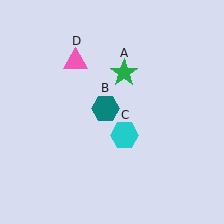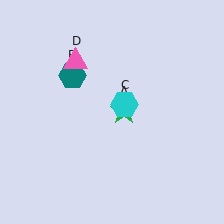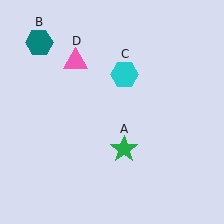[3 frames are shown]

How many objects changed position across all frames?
3 objects changed position: green star (object A), teal hexagon (object B), cyan hexagon (object C).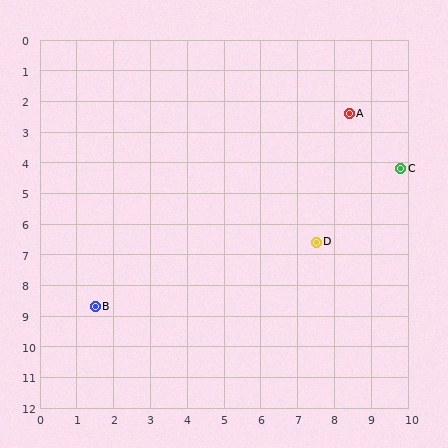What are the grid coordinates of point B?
Point B is at approximately (1.5, 8.7).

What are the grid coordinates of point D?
Point D is at approximately (7.5, 6.6).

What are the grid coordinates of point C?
Point C is at approximately (9.8, 4.2).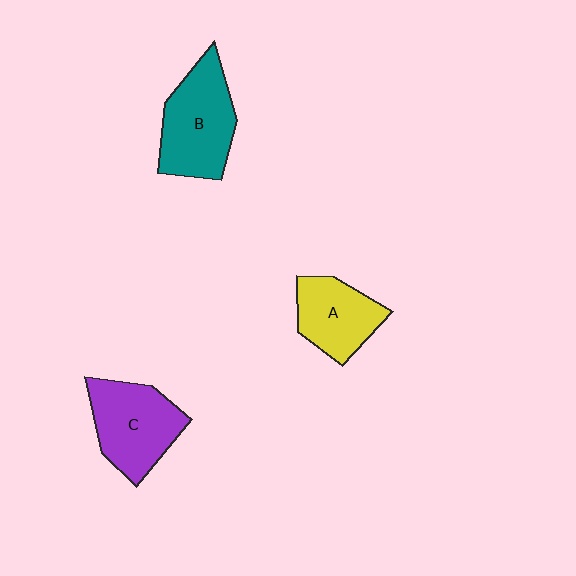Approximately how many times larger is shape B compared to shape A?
Approximately 1.3 times.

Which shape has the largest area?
Shape B (teal).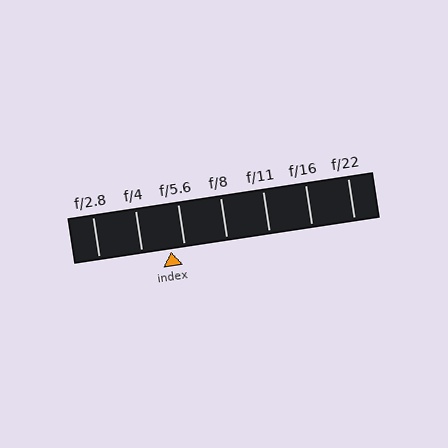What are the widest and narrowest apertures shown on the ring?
The widest aperture shown is f/2.8 and the narrowest is f/22.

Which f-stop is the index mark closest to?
The index mark is closest to f/5.6.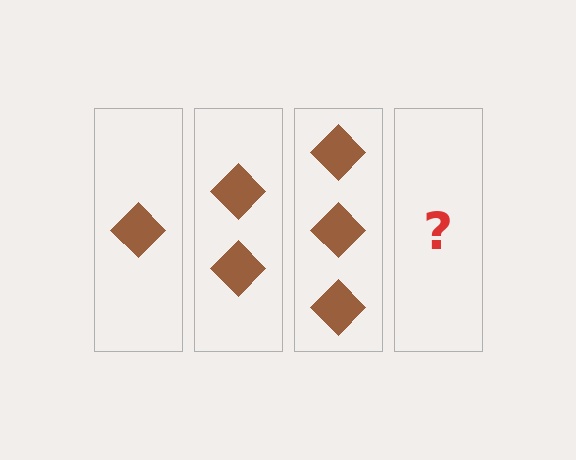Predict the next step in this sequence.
The next step is 4 diamonds.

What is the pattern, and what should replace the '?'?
The pattern is that each step adds one more diamond. The '?' should be 4 diamonds.